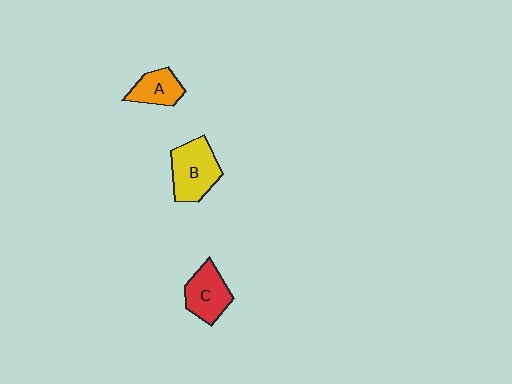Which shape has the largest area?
Shape B (yellow).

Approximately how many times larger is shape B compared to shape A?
Approximately 1.6 times.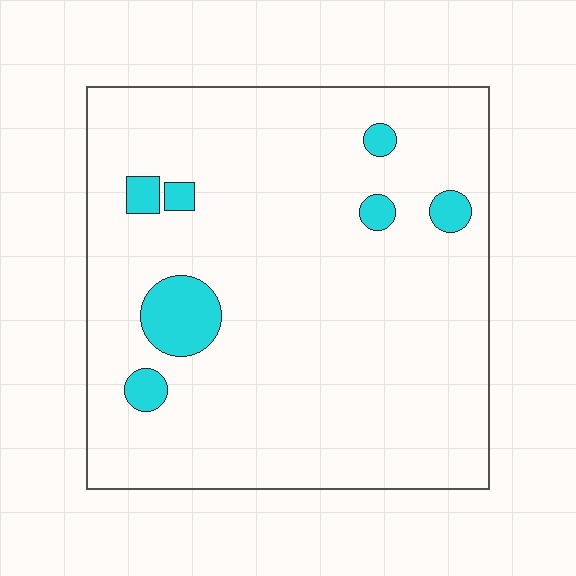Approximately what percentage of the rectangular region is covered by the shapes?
Approximately 10%.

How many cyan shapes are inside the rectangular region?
7.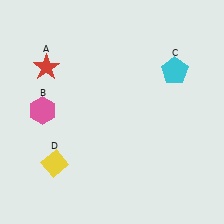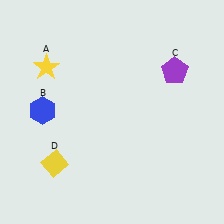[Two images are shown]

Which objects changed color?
A changed from red to yellow. B changed from pink to blue. C changed from cyan to purple.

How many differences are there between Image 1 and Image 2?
There are 3 differences between the two images.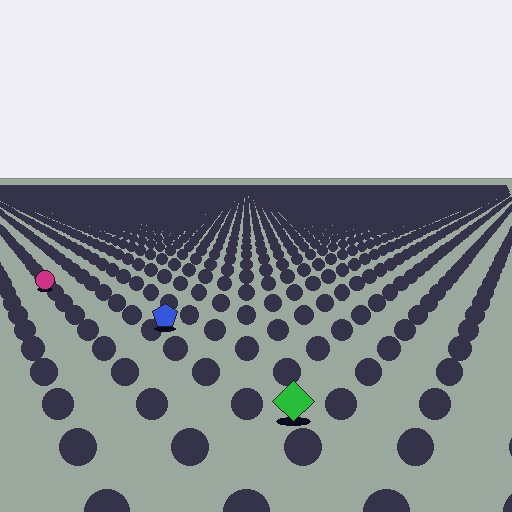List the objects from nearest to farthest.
From nearest to farthest: the green diamond, the blue pentagon, the magenta circle.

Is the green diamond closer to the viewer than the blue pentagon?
Yes. The green diamond is closer — you can tell from the texture gradient: the ground texture is coarser near it.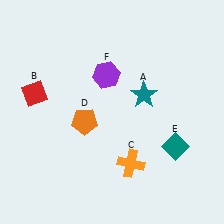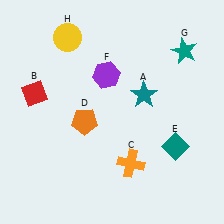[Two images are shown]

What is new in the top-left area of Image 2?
A yellow circle (H) was added in the top-left area of Image 2.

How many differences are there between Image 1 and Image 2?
There are 2 differences between the two images.